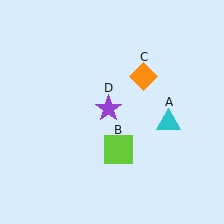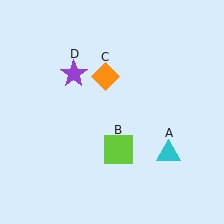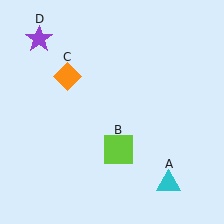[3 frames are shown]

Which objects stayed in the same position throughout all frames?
Lime square (object B) remained stationary.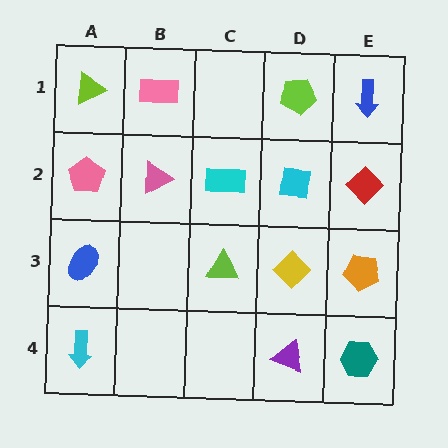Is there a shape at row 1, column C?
No, that cell is empty.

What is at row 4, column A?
A cyan arrow.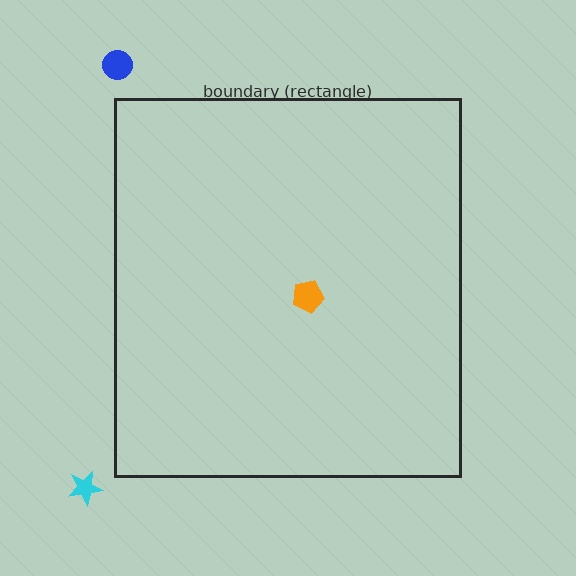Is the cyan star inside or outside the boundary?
Outside.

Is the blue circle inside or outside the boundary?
Outside.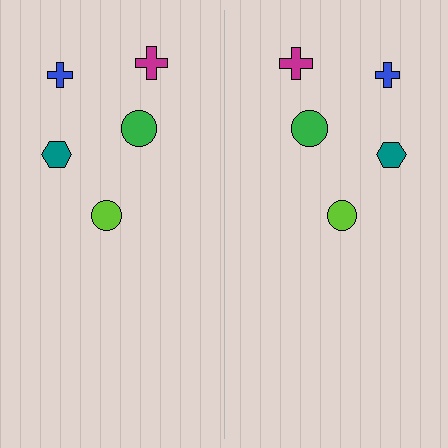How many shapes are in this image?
There are 10 shapes in this image.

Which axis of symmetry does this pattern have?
The pattern has a vertical axis of symmetry running through the center of the image.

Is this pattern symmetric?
Yes, this pattern has bilateral (reflection) symmetry.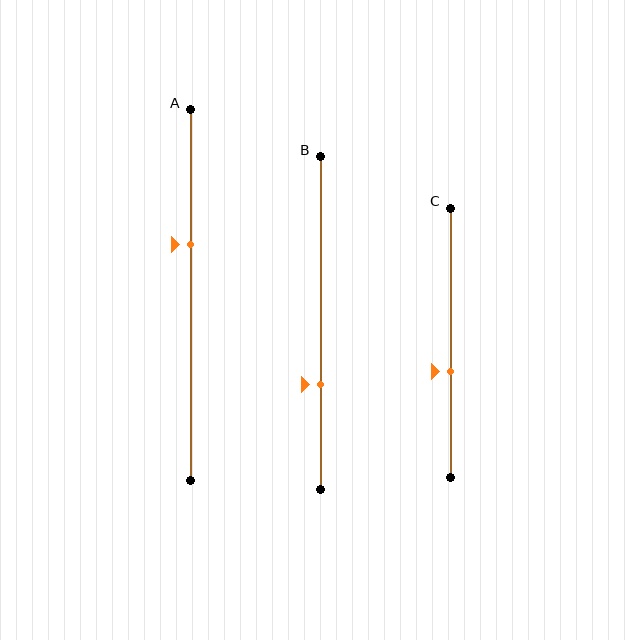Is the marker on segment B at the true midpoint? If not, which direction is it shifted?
No, the marker on segment B is shifted downward by about 18% of the segment length.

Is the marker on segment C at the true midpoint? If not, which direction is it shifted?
No, the marker on segment C is shifted downward by about 10% of the segment length.